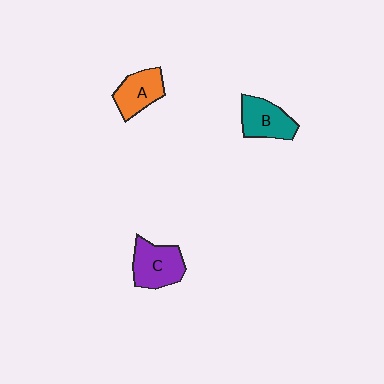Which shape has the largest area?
Shape C (purple).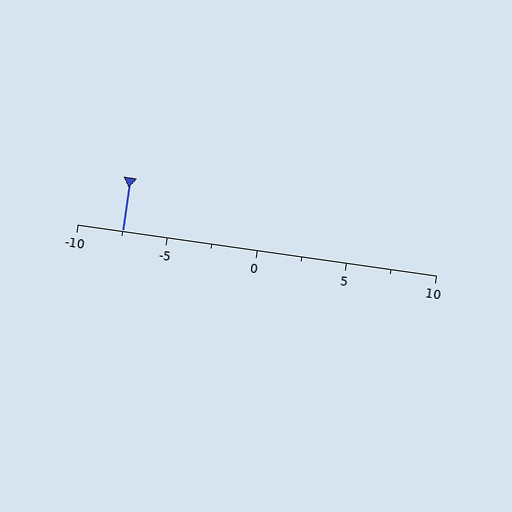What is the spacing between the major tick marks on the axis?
The major ticks are spaced 5 apart.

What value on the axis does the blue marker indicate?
The marker indicates approximately -7.5.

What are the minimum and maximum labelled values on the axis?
The axis runs from -10 to 10.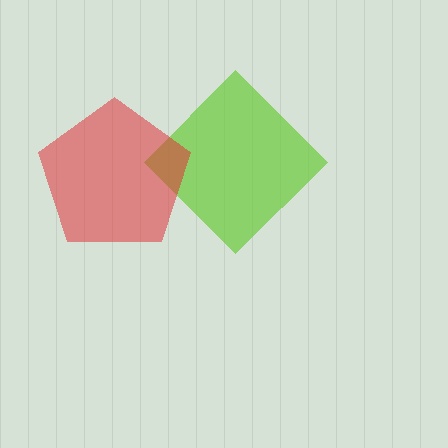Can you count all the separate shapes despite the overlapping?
Yes, there are 2 separate shapes.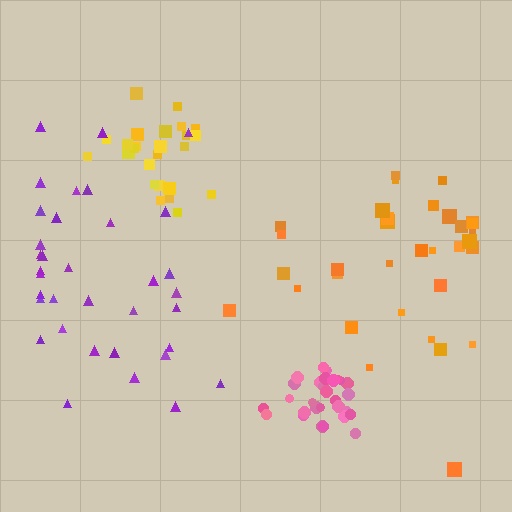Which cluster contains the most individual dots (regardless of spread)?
Purple (35).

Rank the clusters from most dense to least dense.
pink, yellow, purple, orange.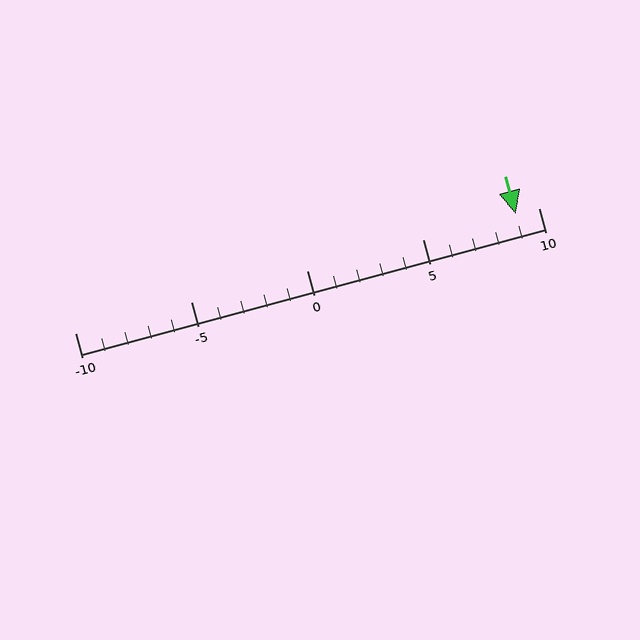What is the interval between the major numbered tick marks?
The major tick marks are spaced 5 units apart.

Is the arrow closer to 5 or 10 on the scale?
The arrow is closer to 10.